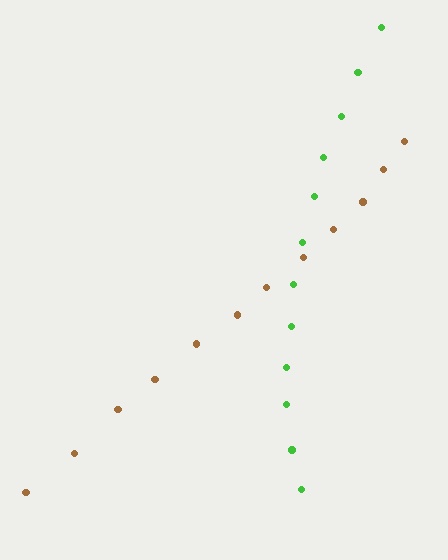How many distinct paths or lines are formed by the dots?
There are 2 distinct paths.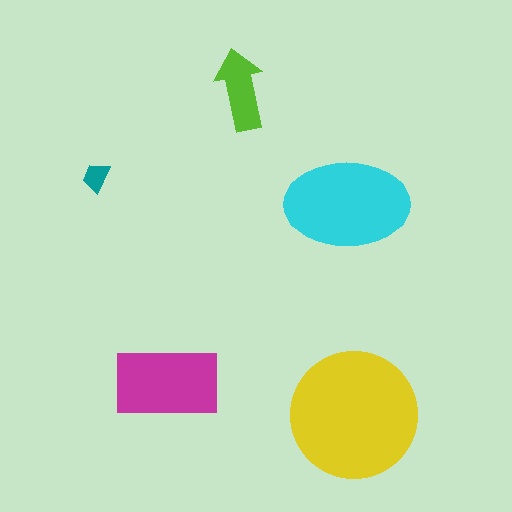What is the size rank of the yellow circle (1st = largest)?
1st.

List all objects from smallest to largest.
The teal trapezoid, the lime arrow, the magenta rectangle, the cyan ellipse, the yellow circle.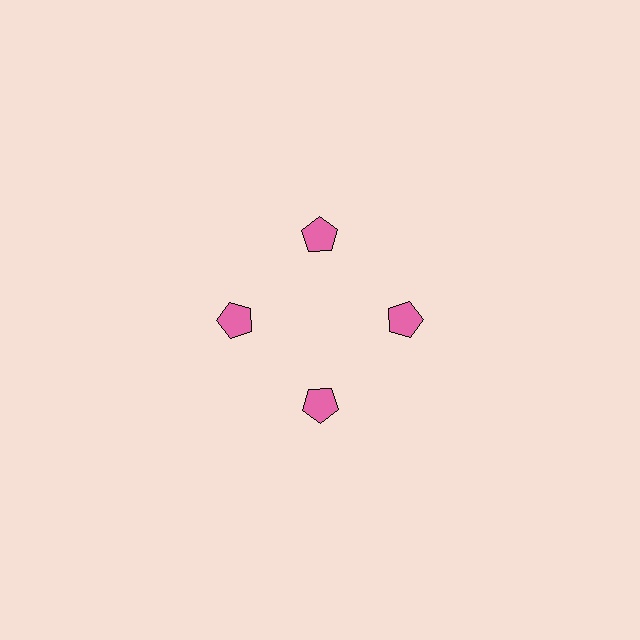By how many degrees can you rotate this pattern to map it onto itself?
The pattern maps onto itself every 90 degrees of rotation.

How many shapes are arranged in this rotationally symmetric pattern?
There are 4 shapes, arranged in 4 groups of 1.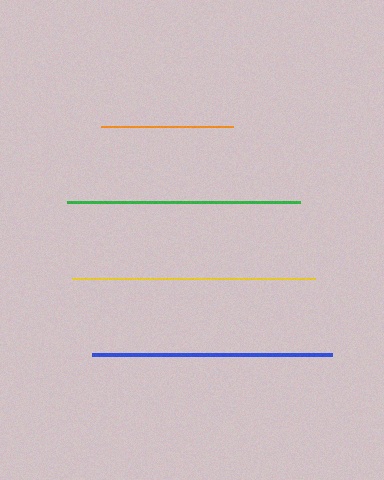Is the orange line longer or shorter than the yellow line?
The yellow line is longer than the orange line.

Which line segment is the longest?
The yellow line is the longest at approximately 244 pixels.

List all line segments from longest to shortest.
From longest to shortest: yellow, blue, green, orange.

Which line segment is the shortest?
The orange line is the shortest at approximately 133 pixels.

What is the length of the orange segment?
The orange segment is approximately 133 pixels long.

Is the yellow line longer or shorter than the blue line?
The yellow line is longer than the blue line.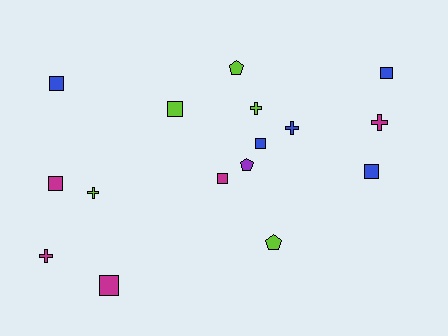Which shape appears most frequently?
Square, with 8 objects.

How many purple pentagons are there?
There is 1 purple pentagon.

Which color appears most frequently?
Magenta, with 5 objects.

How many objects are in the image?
There are 16 objects.